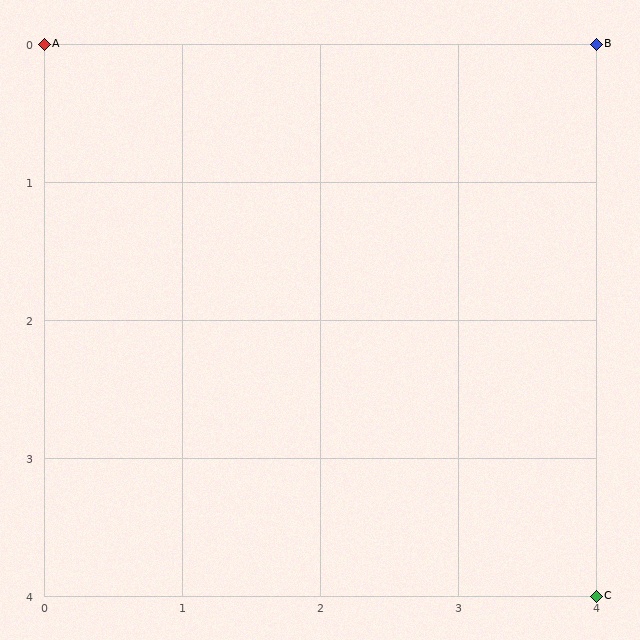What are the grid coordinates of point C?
Point C is at grid coordinates (4, 4).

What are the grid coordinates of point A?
Point A is at grid coordinates (0, 0).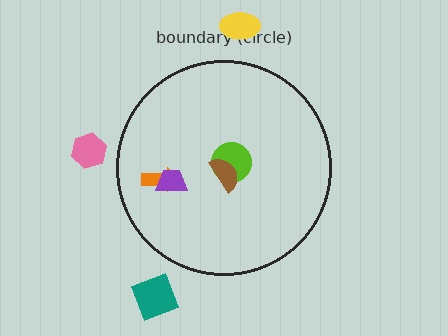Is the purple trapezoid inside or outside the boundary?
Inside.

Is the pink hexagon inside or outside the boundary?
Outside.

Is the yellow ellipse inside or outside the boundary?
Outside.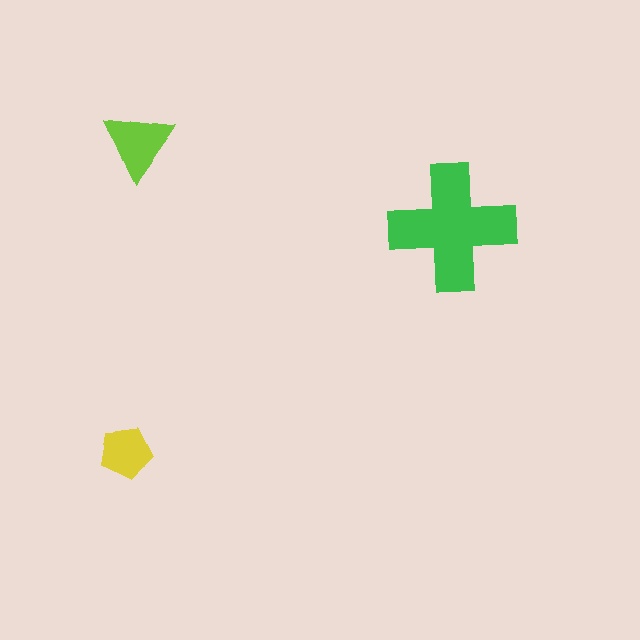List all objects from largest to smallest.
The green cross, the lime triangle, the yellow pentagon.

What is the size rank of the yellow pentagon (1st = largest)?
3rd.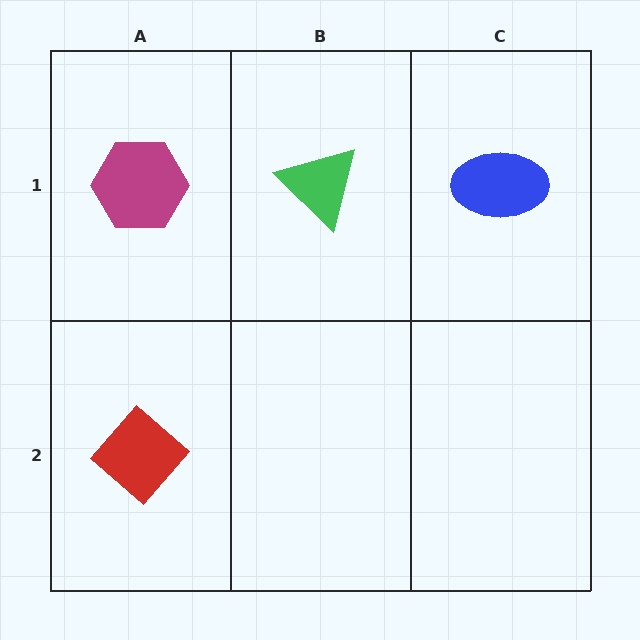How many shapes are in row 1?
3 shapes.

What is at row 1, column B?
A green triangle.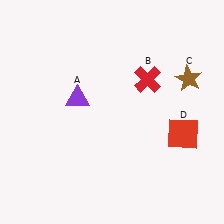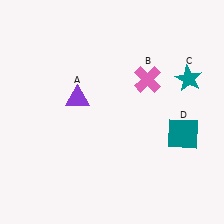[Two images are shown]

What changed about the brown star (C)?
In Image 1, C is brown. In Image 2, it changed to teal.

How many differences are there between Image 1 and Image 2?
There are 3 differences between the two images.